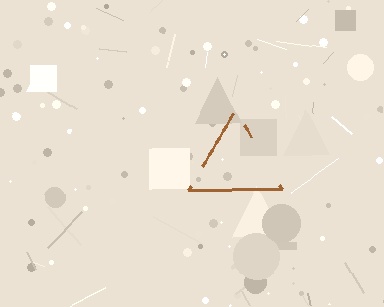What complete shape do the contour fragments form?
The contour fragments form a triangle.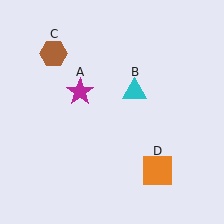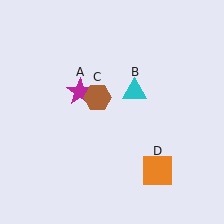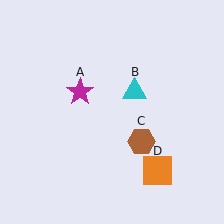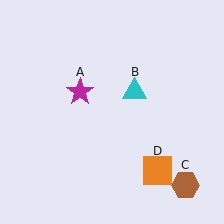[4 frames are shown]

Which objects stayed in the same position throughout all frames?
Magenta star (object A) and cyan triangle (object B) and orange square (object D) remained stationary.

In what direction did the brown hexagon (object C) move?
The brown hexagon (object C) moved down and to the right.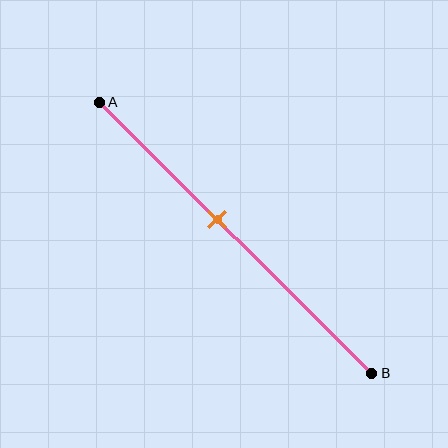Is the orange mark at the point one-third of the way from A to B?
No, the mark is at about 45% from A, not at the 33% one-third point.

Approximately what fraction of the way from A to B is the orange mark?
The orange mark is approximately 45% of the way from A to B.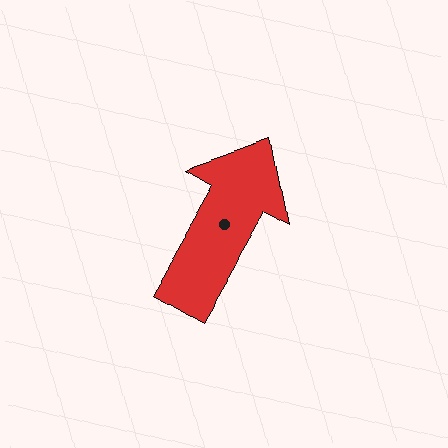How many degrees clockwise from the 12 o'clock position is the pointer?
Approximately 30 degrees.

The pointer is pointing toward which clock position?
Roughly 1 o'clock.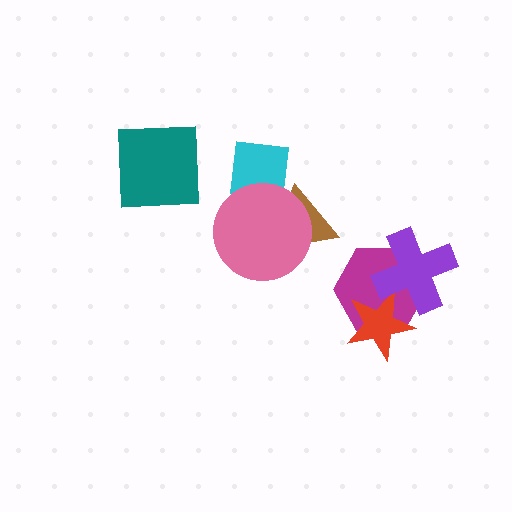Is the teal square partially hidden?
No, no other shape covers it.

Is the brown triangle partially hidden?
Yes, it is partially covered by another shape.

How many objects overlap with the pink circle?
2 objects overlap with the pink circle.